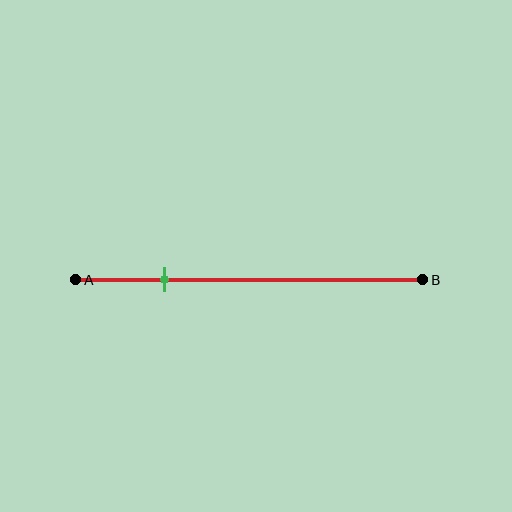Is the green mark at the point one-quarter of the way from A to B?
Yes, the mark is approximately at the one-quarter point.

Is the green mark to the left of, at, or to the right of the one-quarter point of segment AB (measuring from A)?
The green mark is approximately at the one-quarter point of segment AB.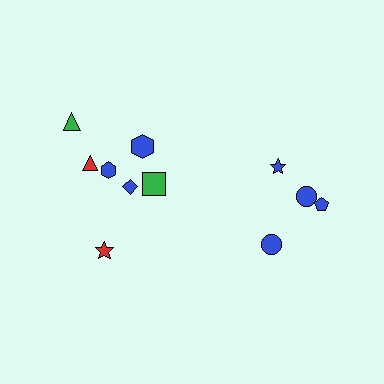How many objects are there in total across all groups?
There are 11 objects.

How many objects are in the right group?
There are 4 objects.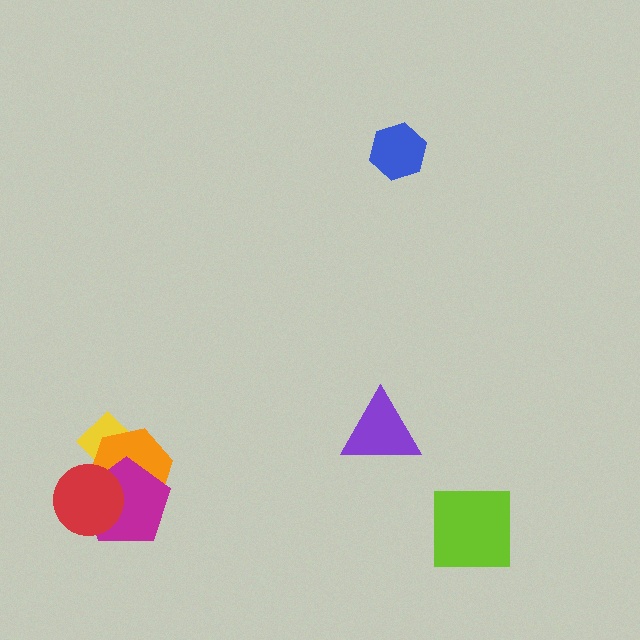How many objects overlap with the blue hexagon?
0 objects overlap with the blue hexagon.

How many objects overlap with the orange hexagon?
3 objects overlap with the orange hexagon.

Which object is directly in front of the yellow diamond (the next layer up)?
The orange hexagon is directly in front of the yellow diamond.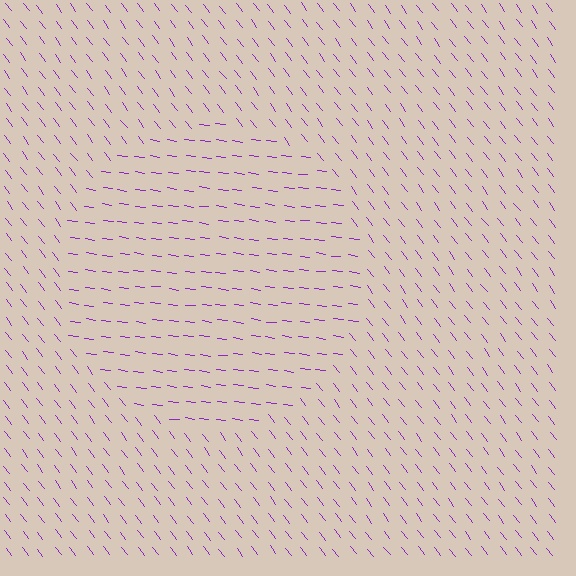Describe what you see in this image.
The image is filled with small purple line segments. A circle region in the image has lines oriented differently from the surrounding lines, creating a visible texture boundary.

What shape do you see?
I see a circle.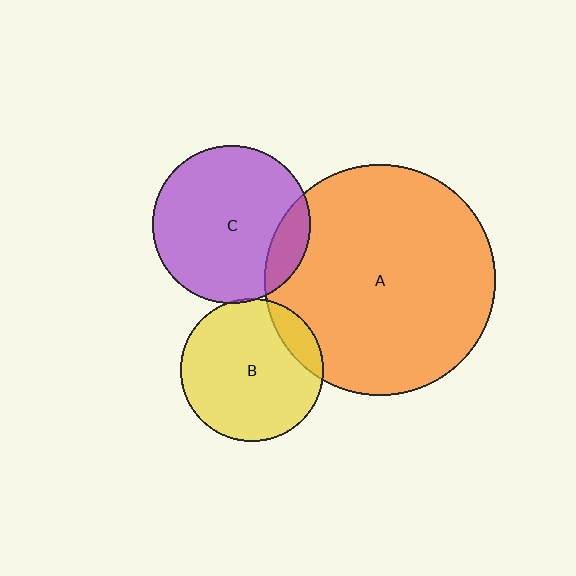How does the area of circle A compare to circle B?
Approximately 2.6 times.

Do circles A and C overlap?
Yes.